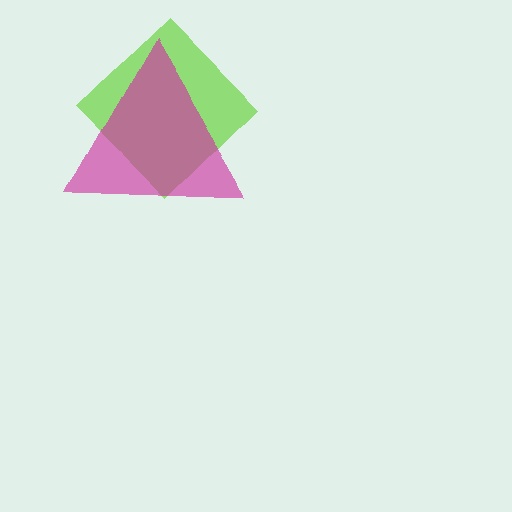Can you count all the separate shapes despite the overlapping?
Yes, there are 2 separate shapes.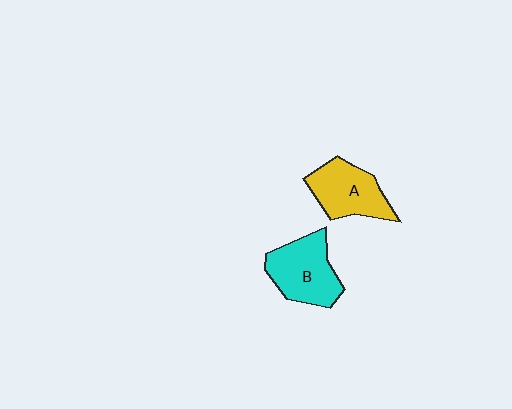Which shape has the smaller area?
Shape A (yellow).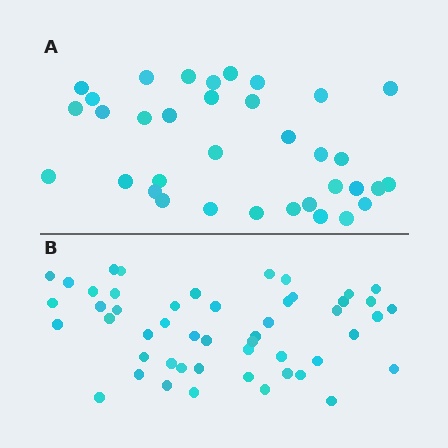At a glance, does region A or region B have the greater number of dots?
Region B (the bottom region) has more dots.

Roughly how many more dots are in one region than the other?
Region B has approximately 15 more dots than region A.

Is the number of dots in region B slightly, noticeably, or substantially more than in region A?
Region B has noticeably more, but not dramatically so. The ratio is roughly 1.4 to 1.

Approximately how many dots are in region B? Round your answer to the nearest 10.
About 50 dots.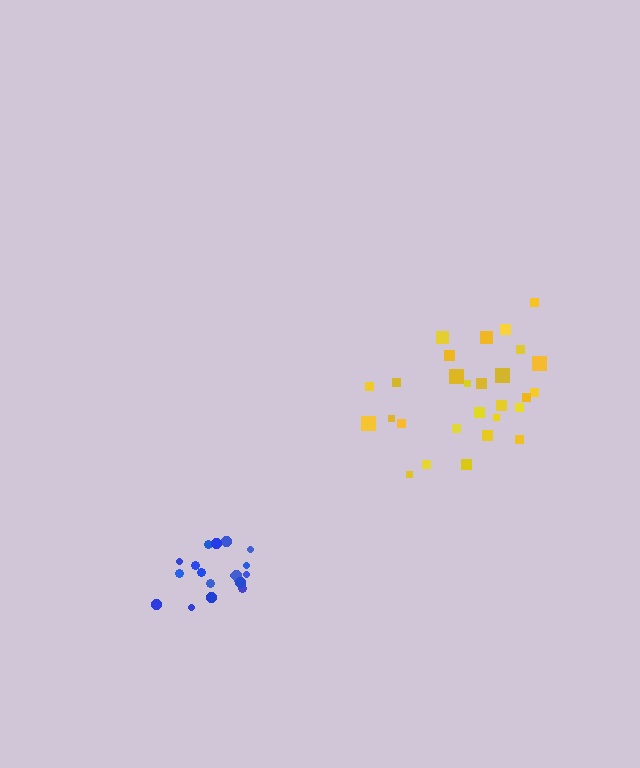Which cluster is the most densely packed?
Blue.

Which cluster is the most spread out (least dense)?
Yellow.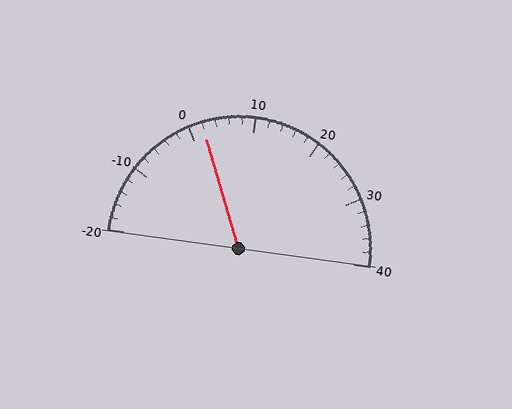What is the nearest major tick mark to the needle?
The nearest major tick mark is 0.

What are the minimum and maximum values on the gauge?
The gauge ranges from -20 to 40.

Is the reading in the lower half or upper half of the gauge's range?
The reading is in the lower half of the range (-20 to 40).